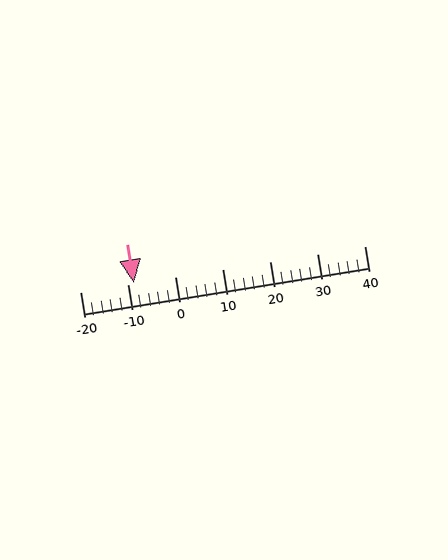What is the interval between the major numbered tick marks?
The major tick marks are spaced 10 units apart.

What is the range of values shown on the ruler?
The ruler shows values from -20 to 40.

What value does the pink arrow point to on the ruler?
The pink arrow points to approximately -9.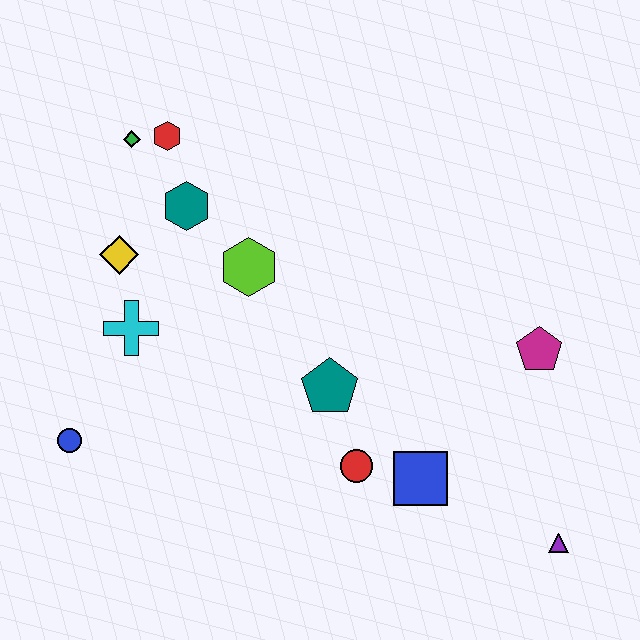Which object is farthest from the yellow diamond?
The purple triangle is farthest from the yellow diamond.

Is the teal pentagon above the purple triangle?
Yes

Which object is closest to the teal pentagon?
The red circle is closest to the teal pentagon.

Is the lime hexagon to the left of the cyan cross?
No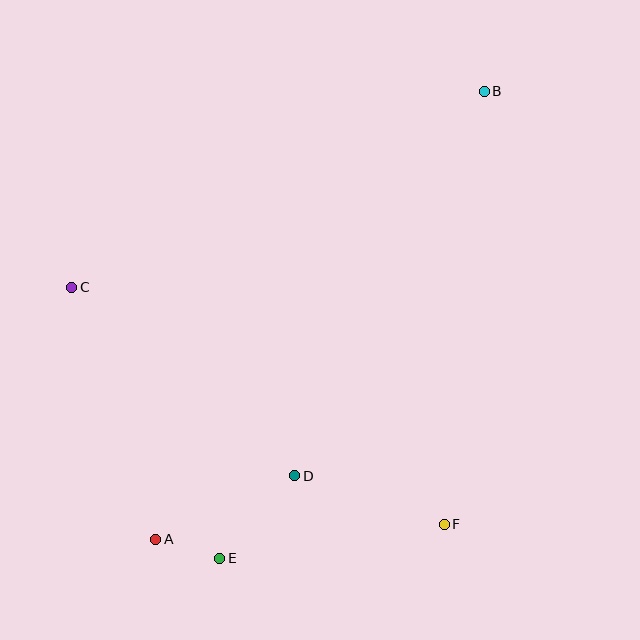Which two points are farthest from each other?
Points A and B are farthest from each other.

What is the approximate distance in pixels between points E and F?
The distance between E and F is approximately 227 pixels.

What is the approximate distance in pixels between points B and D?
The distance between B and D is approximately 428 pixels.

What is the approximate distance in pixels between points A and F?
The distance between A and F is approximately 289 pixels.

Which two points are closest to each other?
Points A and E are closest to each other.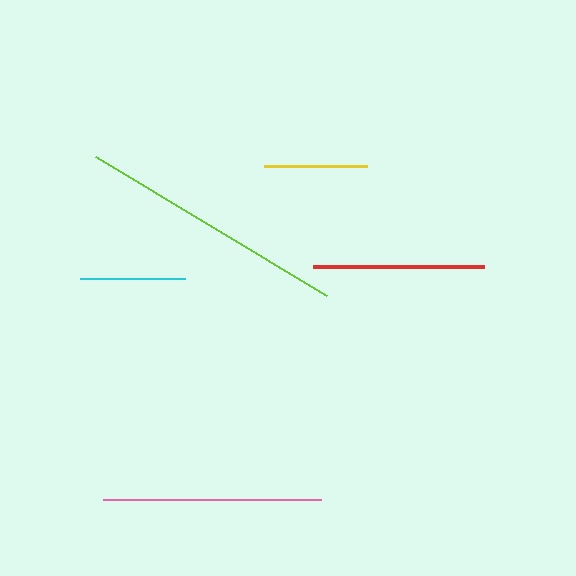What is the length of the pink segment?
The pink segment is approximately 218 pixels long.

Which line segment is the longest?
The lime line is the longest at approximately 269 pixels.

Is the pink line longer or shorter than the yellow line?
The pink line is longer than the yellow line.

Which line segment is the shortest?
The yellow line is the shortest at approximately 103 pixels.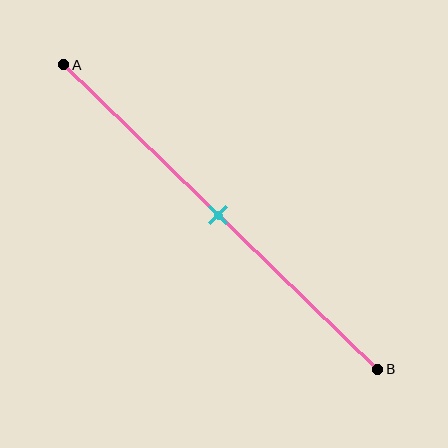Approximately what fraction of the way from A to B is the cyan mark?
The cyan mark is approximately 50% of the way from A to B.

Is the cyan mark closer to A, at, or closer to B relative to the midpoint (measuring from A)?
The cyan mark is approximately at the midpoint of segment AB.